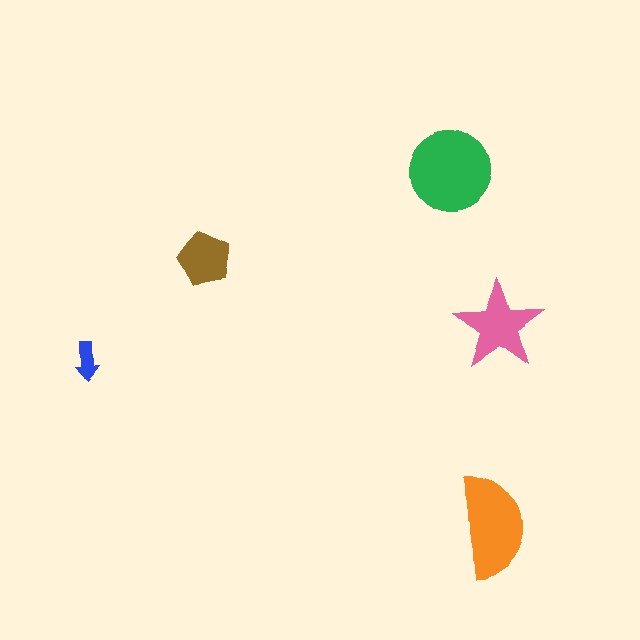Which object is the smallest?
The blue arrow.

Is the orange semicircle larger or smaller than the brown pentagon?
Larger.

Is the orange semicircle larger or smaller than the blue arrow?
Larger.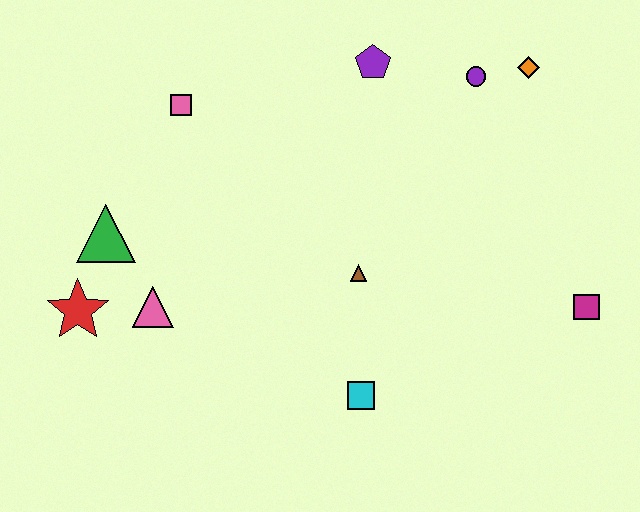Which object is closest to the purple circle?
The orange diamond is closest to the purple circle.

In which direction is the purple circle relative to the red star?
The purple circle is to the right of the red star.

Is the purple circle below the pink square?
No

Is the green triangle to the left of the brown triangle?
Yes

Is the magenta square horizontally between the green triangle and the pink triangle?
No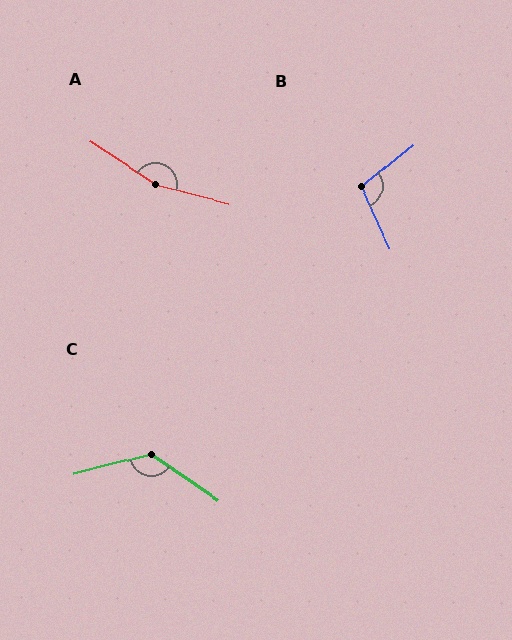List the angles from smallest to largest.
B (104°), C (131°), A (162°).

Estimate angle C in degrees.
Approximately 131 degrees.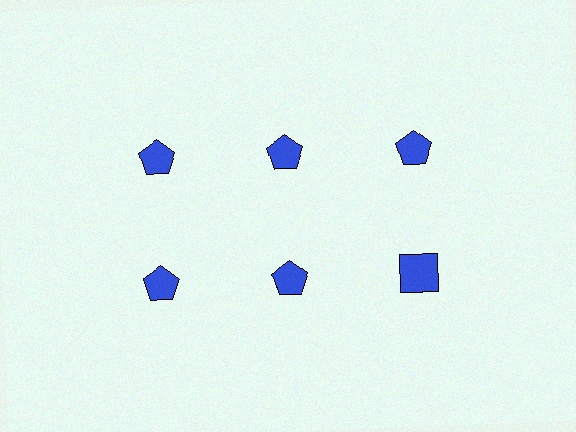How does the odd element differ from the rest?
It has a different shape: square instead of pentagon.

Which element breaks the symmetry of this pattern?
The blue square in the second row, center column breaks the symmetry. All other shapes are blue pentagons.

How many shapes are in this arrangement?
There are 6 shapes arranged in a grid pattern.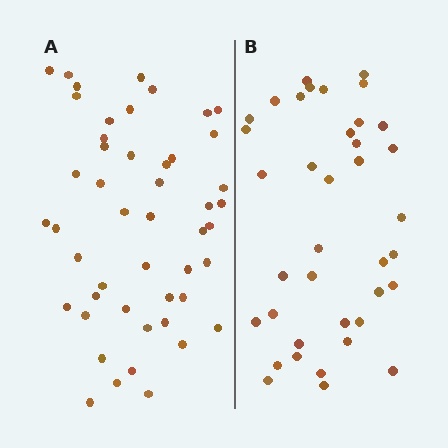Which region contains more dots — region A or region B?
Region A (the left region) has more dots.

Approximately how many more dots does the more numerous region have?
Region A has roughly 10 or so more dots than region B.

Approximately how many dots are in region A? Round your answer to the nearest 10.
About 50 dots. (The exact count is 48, which rounds to 50.)